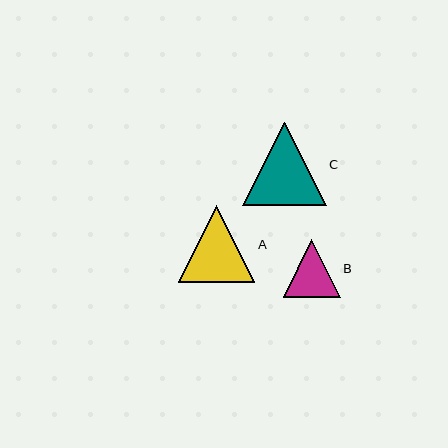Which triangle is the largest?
Triangle C is the largest with a size of approximately 83 pixels.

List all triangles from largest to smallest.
From largest to smallest: C, A, B.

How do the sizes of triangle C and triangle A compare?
Triangle C and triangle A are approximately the same size.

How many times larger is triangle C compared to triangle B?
Triangle C is approximately 1.5 times the size of triangle B.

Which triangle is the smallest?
Triangle B is the smallest with a size of approximately 57 pixels.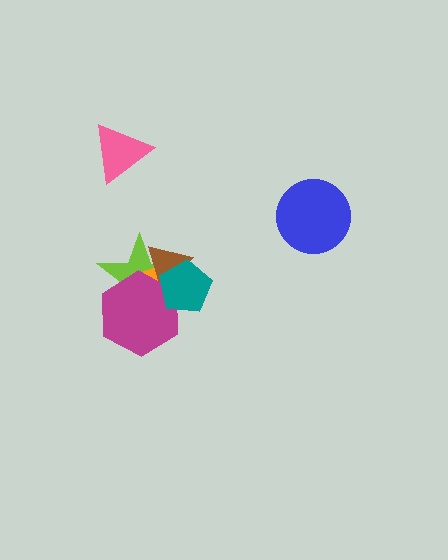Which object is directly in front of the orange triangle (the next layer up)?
The brown triangle is directly in front of the orange triangle.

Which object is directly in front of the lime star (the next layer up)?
The orange triangle is directly in front of the lime star.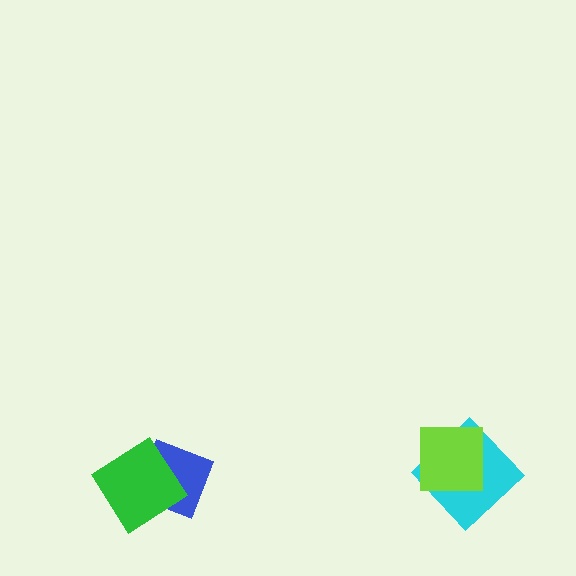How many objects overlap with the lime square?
1 object overlaps with the lime square.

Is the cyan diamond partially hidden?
Yes, it is partially covered by another shape.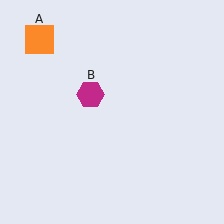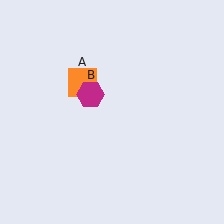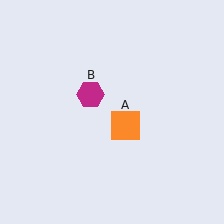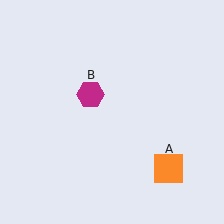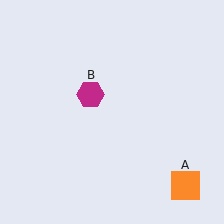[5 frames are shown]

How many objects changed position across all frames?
1 object changed position: orange square (object A).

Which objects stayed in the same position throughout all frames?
Magenta hexagon (object B) remained stationary.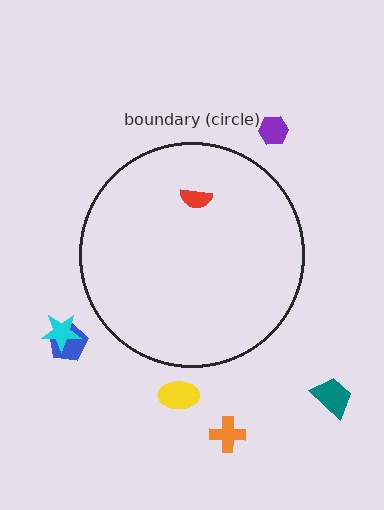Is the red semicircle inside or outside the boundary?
Inside.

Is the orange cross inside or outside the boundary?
Outside.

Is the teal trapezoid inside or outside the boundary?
Outside.